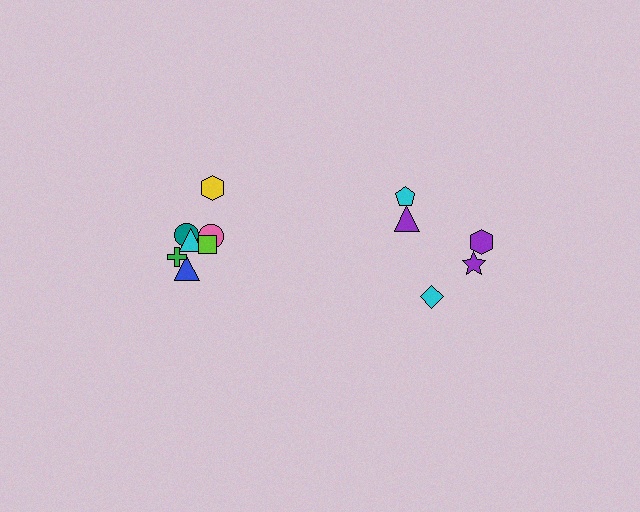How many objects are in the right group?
There are 5 objects.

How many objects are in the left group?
There are 7 objects.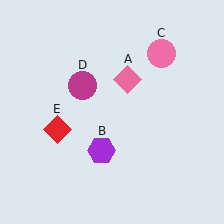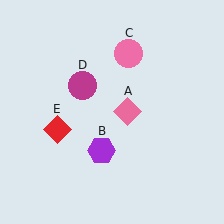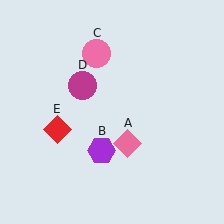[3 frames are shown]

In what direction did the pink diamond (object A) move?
The pink diamond (object A) moved down.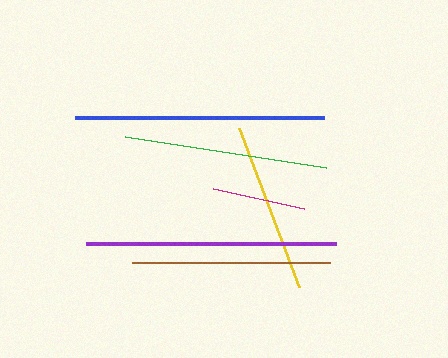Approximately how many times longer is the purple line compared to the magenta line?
The purple line is approximately 2.7 times the length of the magenta line.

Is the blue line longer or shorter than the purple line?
The purple line is longer than the blue line.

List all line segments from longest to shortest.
From longest to shortest: purple, blue, green, brown, yellow, magenta.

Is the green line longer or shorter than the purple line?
The purple line is longer than the green line.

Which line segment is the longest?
The purple line is the longest at approximately 250 pixels.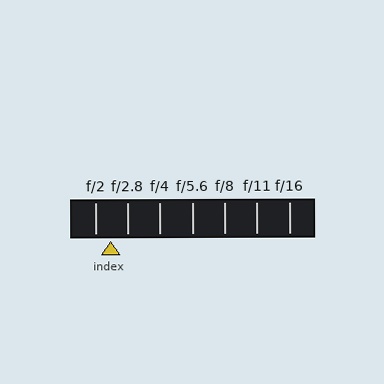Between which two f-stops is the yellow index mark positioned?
The index mark is between f/2 and f/2.8.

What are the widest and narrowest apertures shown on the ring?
The widest aperture shown is f/2 and the narrowest is f/16.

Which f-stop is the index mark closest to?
The index mark is closest to f/2.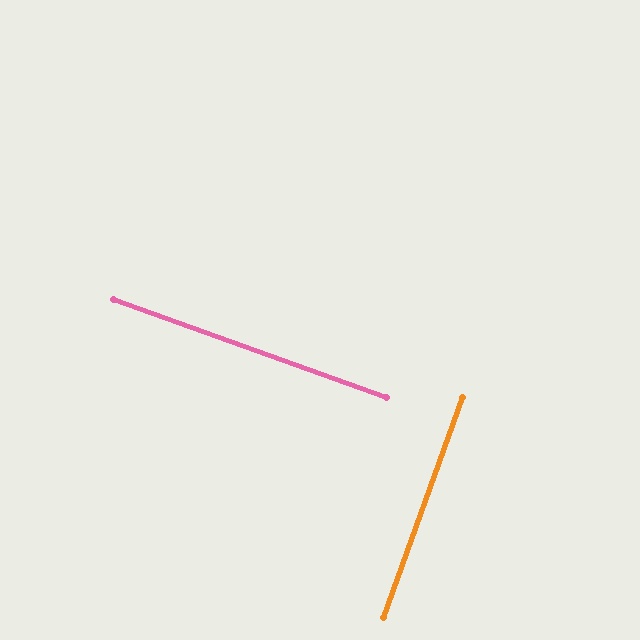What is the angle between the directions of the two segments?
Approximately 90 degrees.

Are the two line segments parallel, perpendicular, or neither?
Perpendicular — they meet at approximately 90°.